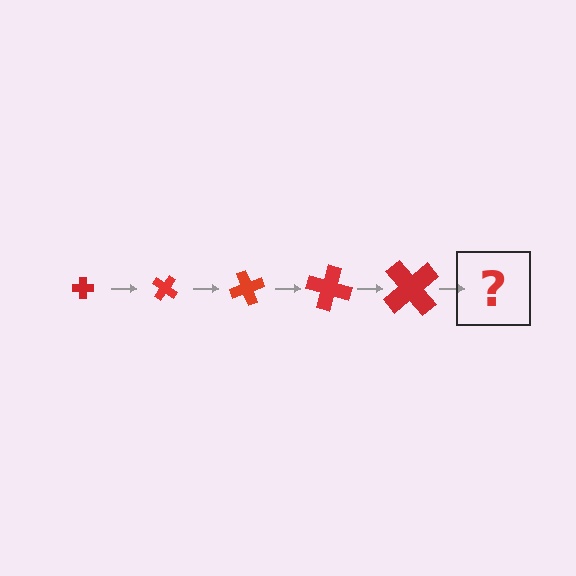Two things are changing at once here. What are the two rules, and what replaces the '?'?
The two rules are that the cross grows larger each step and it rotates 35 degrees each step. The '?' should be a cross, larger than the previous one and rotated 175 degrees from the start.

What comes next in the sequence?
The next element should be a cross, larger than the previous one and rotated 175 degrees from the start.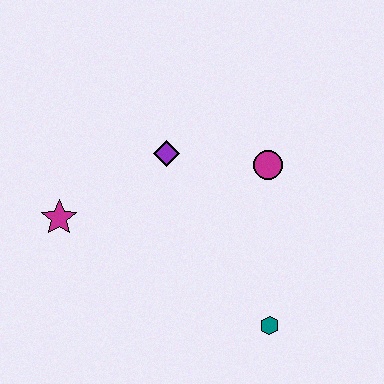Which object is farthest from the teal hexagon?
The magenta star is farthest from the teal hexagon.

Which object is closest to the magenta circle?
The purple diamond is closest to the magenta circle.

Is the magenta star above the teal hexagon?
Yes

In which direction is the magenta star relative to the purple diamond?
The magenta star is to the left of the purple diamond.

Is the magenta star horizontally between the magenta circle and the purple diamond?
No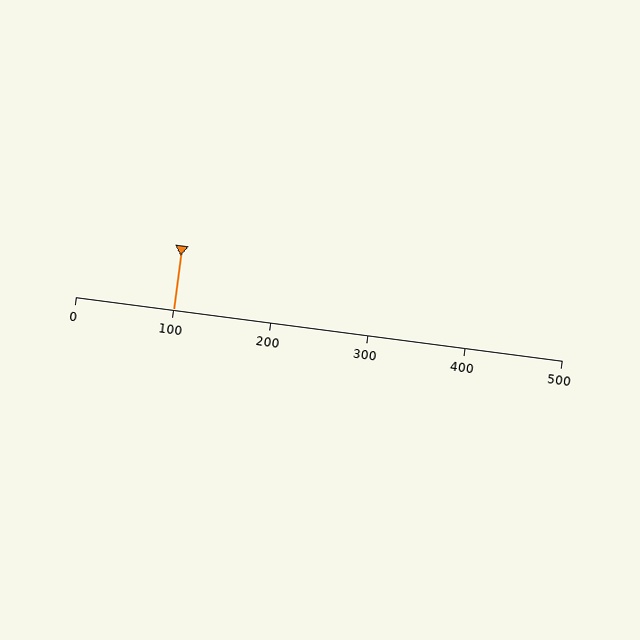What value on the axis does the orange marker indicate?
The marker indicates approximately 100.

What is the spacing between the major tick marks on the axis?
The major ticks are spaced 100 apart.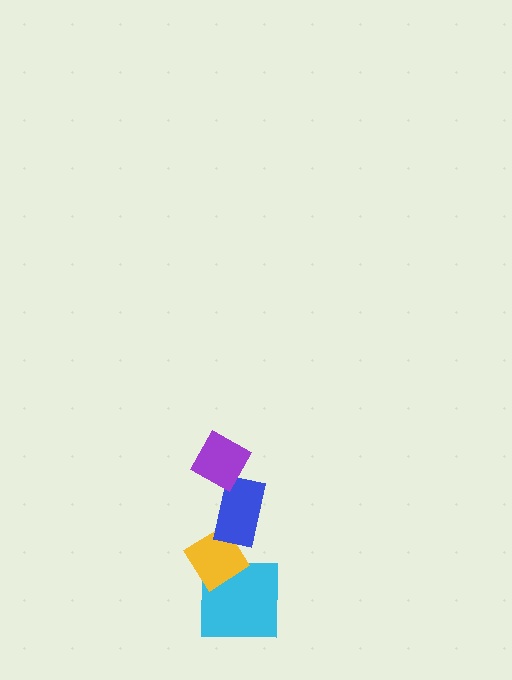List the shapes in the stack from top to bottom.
From top to bottom: the purple diamond, the blue rectangle, the yellow diamond, the cyan square.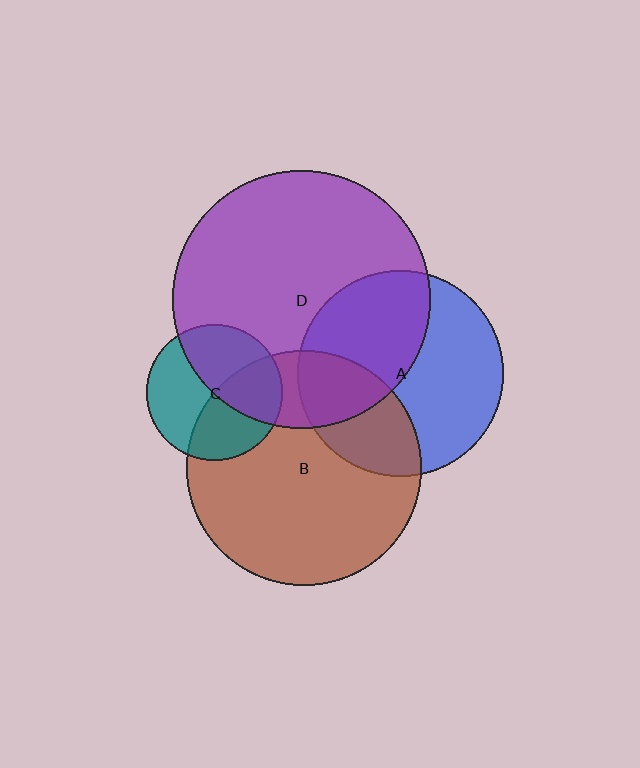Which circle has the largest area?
Circle D (purple).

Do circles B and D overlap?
Yes.